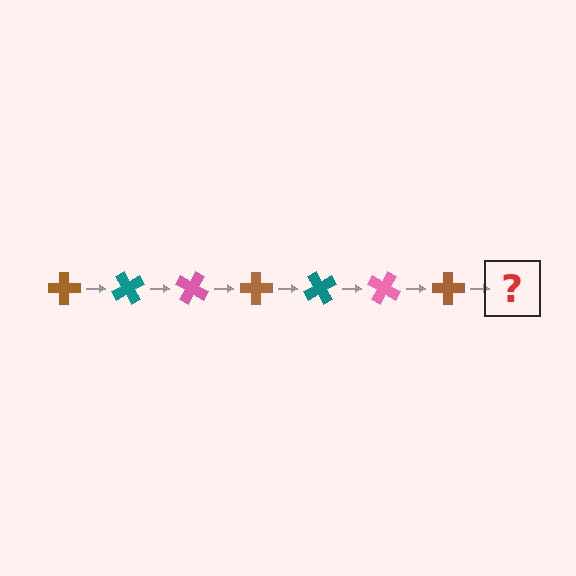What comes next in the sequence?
The next element should be a teal cross, rotated 420 degrees from the start.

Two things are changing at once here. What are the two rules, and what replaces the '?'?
The two rules are that it rotates 60 degrees each step and the color cycles through brown, teal, and pink. The '?' should be a teal cross, rotated 420 degrees from the start.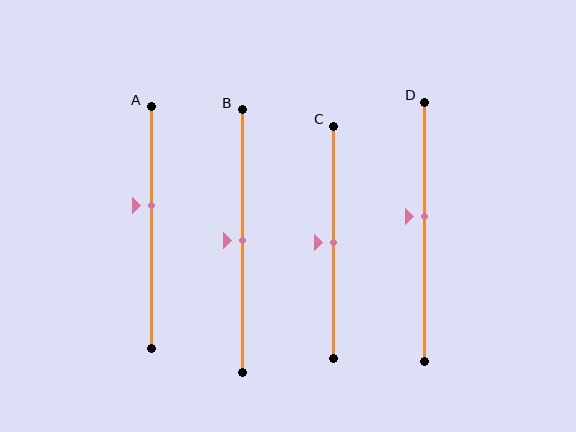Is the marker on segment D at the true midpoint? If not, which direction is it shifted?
No, the marker on segment D is shifted upward by about 6% of the segment length.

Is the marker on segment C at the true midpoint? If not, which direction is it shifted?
Yes, the marker on segment C is at the true midpoint.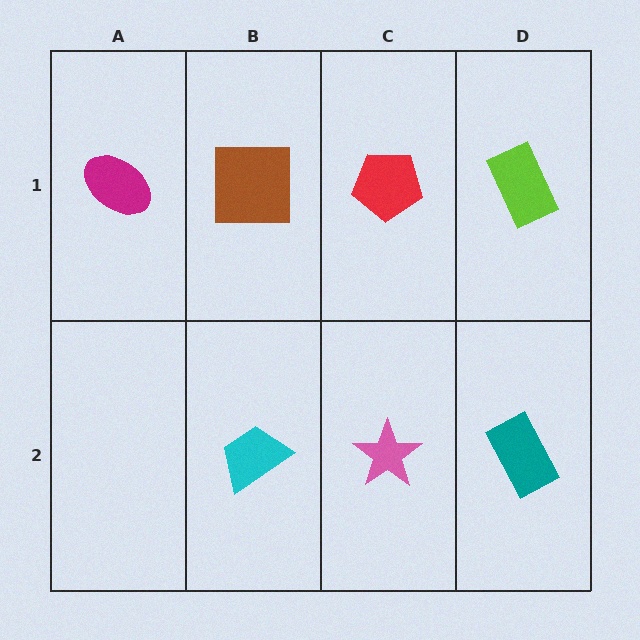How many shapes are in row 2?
3 shapes.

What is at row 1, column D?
A lime rectangle.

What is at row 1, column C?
A red pentagon.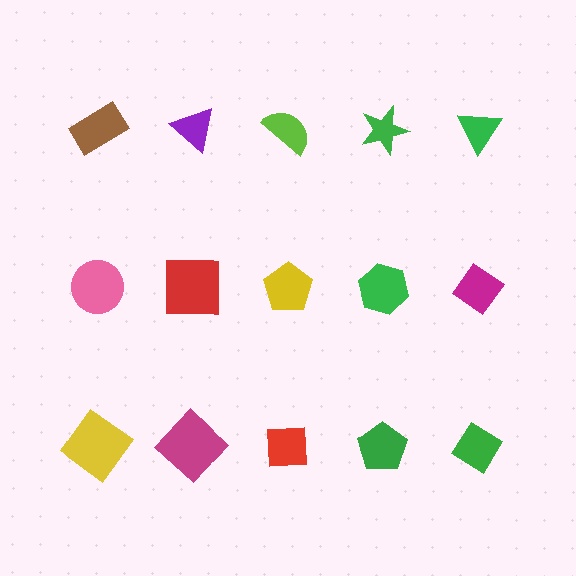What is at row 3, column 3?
A red square.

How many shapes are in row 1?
5 shapes.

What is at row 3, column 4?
A green pentagon.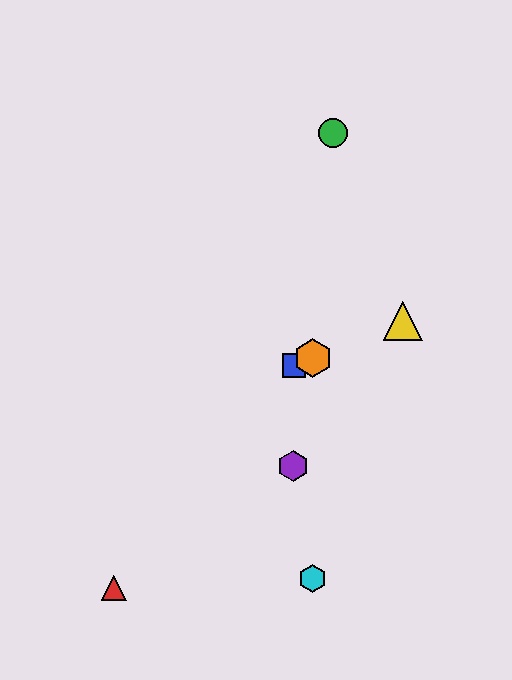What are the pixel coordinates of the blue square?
The blue square is at (294, 366).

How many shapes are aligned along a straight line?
3 shapes (the blue square, the yellow triangle, the orange hexagon) are aligned along a straight line.